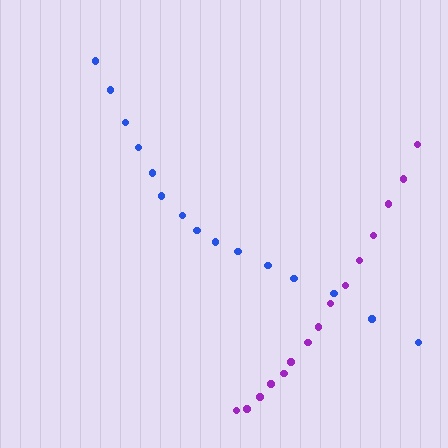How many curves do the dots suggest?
There are 2 distinct paths.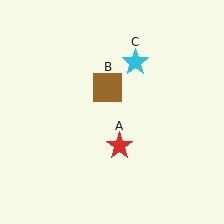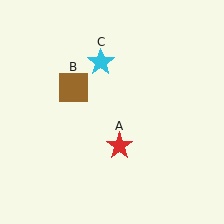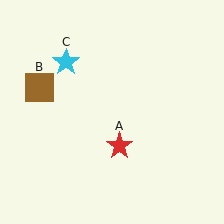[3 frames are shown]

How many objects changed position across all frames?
2 objects changed position: brown square (object B), cyan star (object C).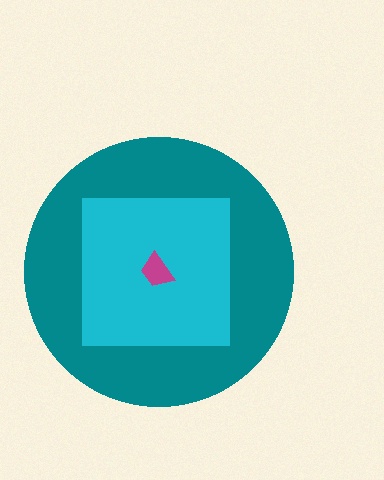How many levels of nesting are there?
3.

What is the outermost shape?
The teal circle.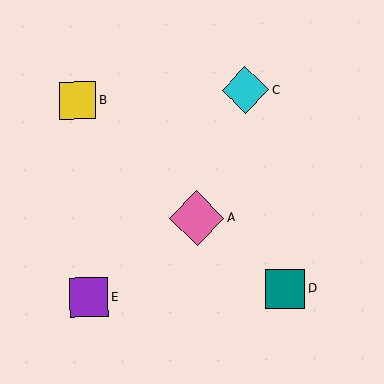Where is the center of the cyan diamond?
The center of the cyan diamond is at (245, 90).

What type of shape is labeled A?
Shape A is a pink diamond.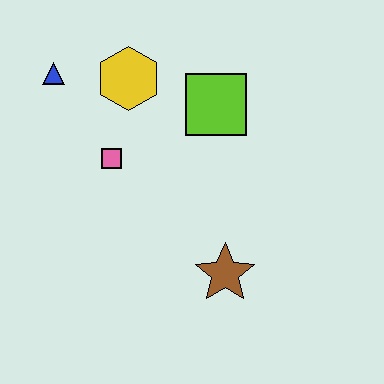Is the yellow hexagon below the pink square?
No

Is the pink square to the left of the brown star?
Yes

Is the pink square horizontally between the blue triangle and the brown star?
Yes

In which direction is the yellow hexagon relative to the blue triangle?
The yellow hexagon is to the right of the blue triangle.